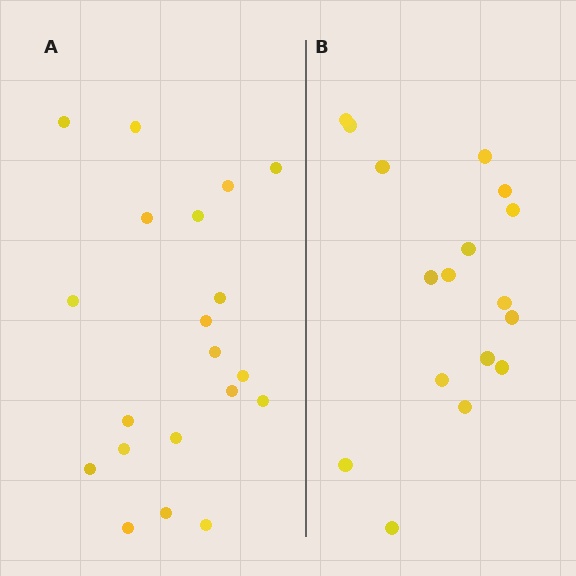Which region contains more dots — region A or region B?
Region A (the left region) has more dots.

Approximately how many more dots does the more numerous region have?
Region A has just a few more — roughly 2 or 3 more dots than region B.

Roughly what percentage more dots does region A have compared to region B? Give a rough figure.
About 20% more.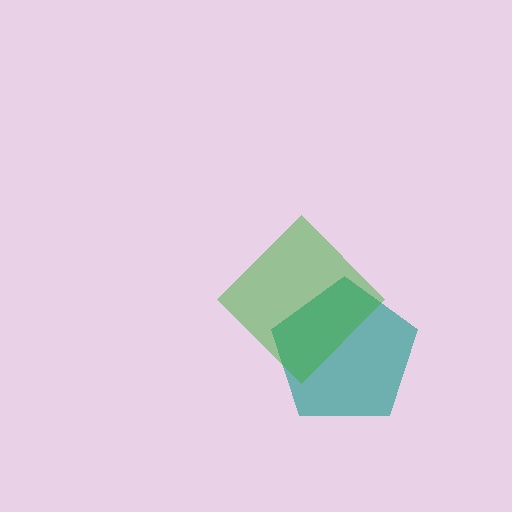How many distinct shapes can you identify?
There are 2 distinct shapes: a teal pentagon, a green diamond.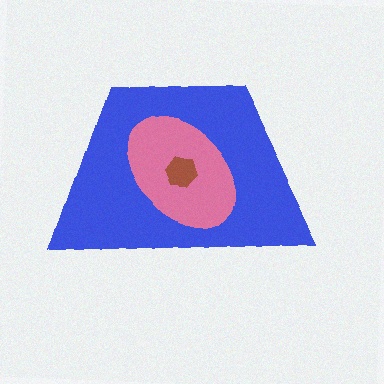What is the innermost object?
The brown hexagon.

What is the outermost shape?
The blue trapezoid.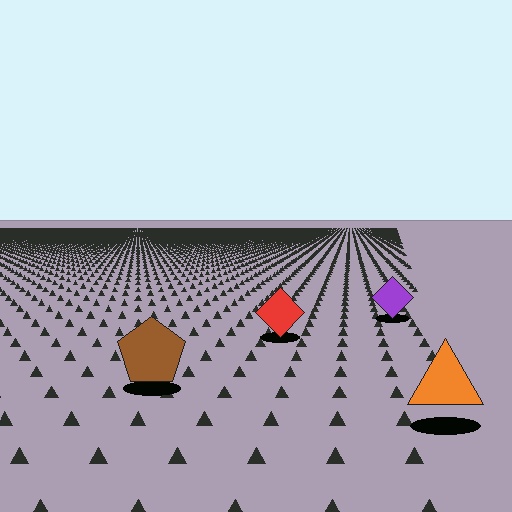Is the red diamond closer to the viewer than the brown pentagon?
No. The brown pentagon is closer — you can tell from the texture gradient: the ground texture is coarser near it.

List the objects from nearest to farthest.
From nearest to farthest: the orange triangle, the brown pentagon, the red diamond, the purple diamond.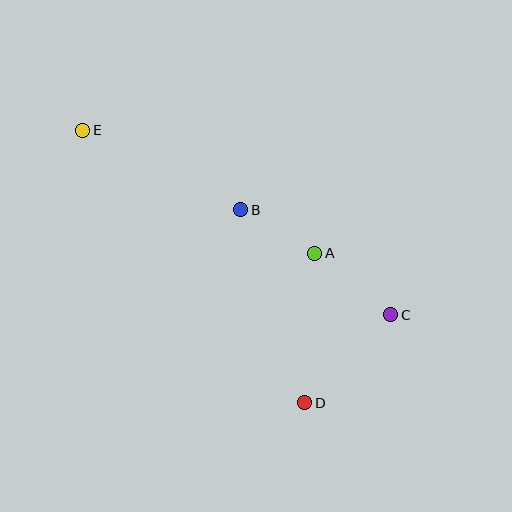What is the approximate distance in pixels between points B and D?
The distance between B and D is approximately 203 pixels.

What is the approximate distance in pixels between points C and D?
The distance between C and D is approximately 123 pixels.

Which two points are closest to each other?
Points A and B are closest to each other.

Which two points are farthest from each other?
Points C and E are farthest from each other.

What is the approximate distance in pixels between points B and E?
The distance between B and E is approximately 177 pixels.